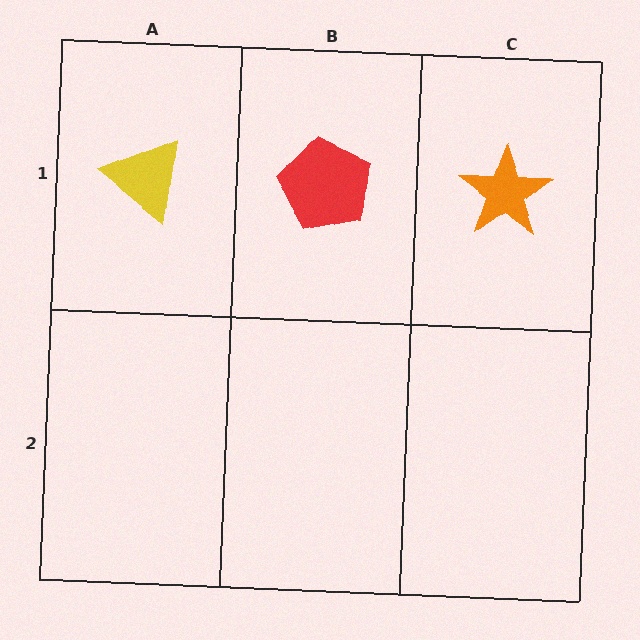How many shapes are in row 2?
0 shapes.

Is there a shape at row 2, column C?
No, that cell is empty.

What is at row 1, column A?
A yellow triangle.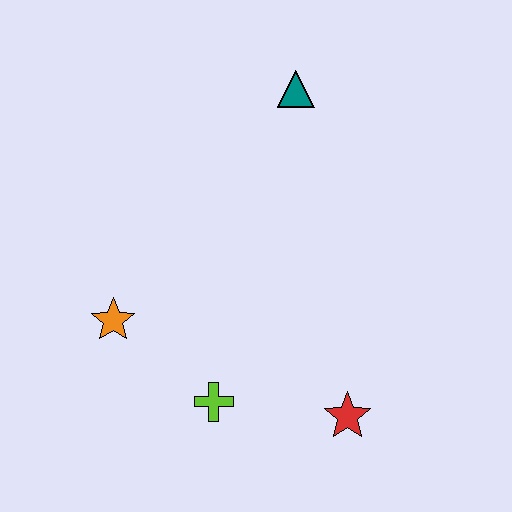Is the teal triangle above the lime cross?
Yes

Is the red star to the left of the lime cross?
No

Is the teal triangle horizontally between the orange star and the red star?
Yes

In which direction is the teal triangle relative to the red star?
The teal triangle is above the red star.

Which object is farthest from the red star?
The teal triangle is farthest from the red star.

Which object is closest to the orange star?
The lime cross is closest to the orange star.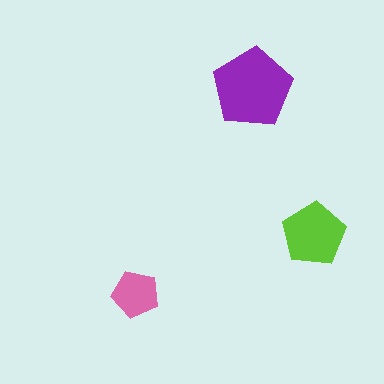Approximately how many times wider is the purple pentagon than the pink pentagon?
About 1.5 times wider.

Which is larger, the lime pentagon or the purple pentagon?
The purple one.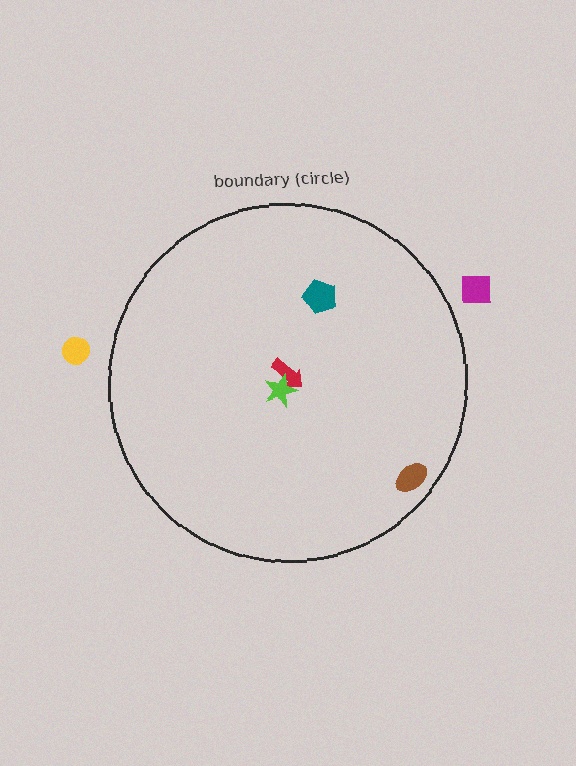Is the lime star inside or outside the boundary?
Inside.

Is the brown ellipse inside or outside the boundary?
Inside.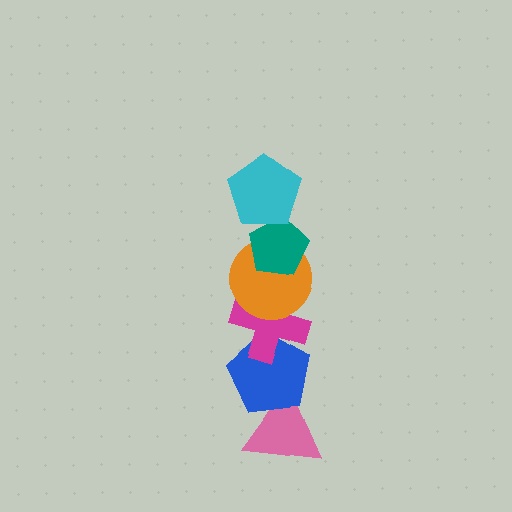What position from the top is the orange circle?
The orange circle is 3rd from the top.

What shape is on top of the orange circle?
The teal pentagon is on top of the orange circle.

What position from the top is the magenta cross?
The magenta cross is 4th from the top.